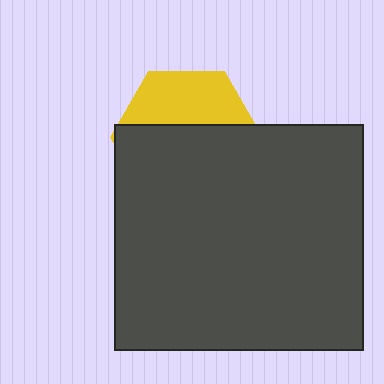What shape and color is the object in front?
The object in front is a dark gray rectangle.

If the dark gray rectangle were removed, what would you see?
You would see the complete yellow hexagon.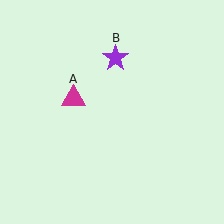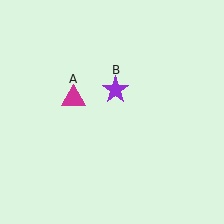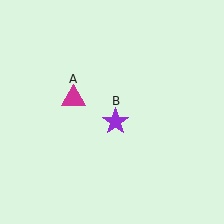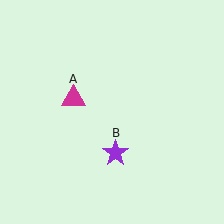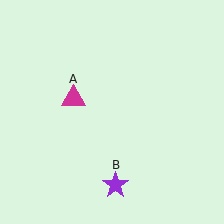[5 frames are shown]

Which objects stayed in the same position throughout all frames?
Magenta triangle (object A) remained stationary.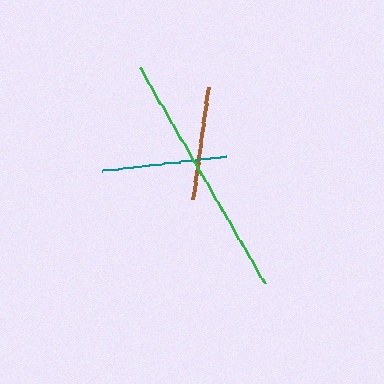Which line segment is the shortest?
The brown line is the shortest at approximately 113 pixels.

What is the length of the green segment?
The green segment is approximately 249 pixels long.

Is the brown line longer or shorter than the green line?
The green line is longer than the brown line.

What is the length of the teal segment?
The teal segment is approximately 125 pixels long.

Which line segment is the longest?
The green line is the longest at approximately 249 pixels.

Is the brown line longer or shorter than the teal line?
The teal line is longer than the brown line.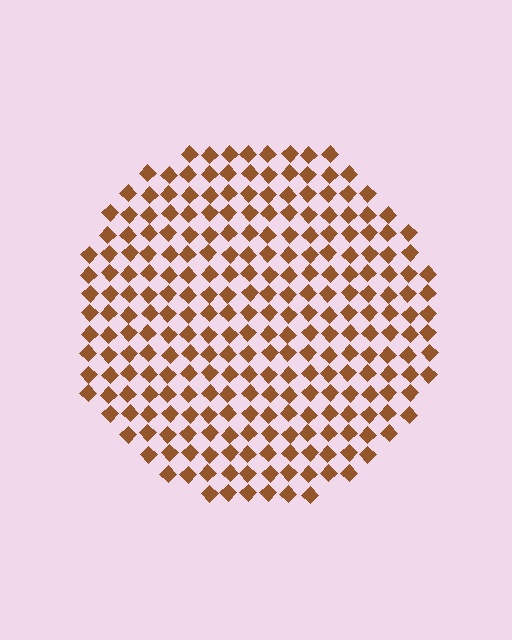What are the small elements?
The small elements are diamonds.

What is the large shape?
The large shape is a circle.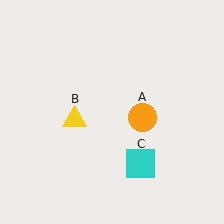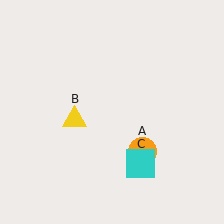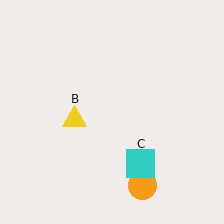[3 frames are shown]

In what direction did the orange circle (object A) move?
The orange circle (object A) moved down.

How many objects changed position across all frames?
1 object changed position: orange circle (object A).